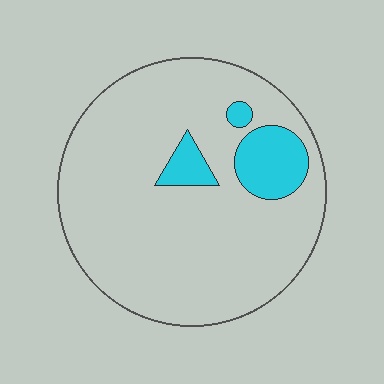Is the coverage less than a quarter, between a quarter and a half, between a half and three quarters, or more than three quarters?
Less than a quarter.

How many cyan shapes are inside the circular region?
3.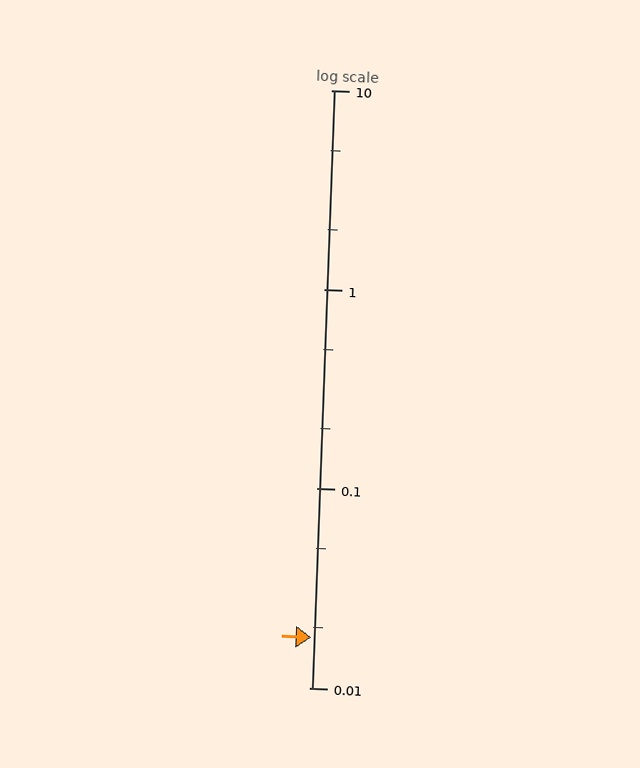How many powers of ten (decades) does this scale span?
The scale spans 3 decades, from 0.01 to 10.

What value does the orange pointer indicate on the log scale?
The pointer indicates approximately 0.018.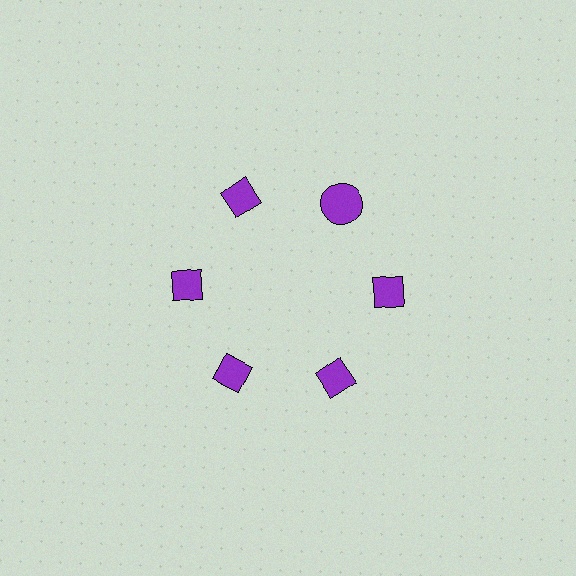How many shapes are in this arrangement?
There are 6 shapes arranged in a ring pattern.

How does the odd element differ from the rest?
It has a different shape: circle instead of diamond.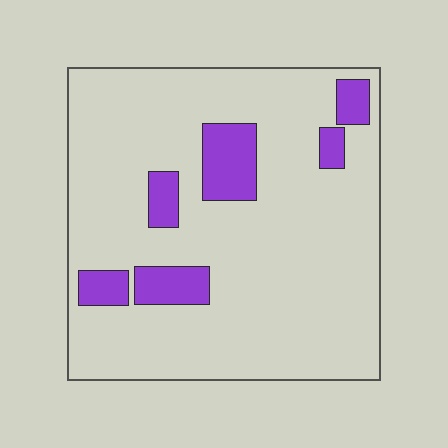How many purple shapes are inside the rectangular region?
6.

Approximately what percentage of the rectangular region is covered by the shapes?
Approximately 15%.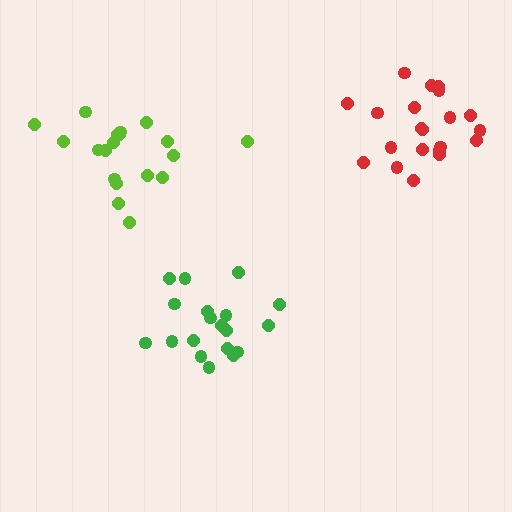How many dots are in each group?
Group 1: 19 dots, Group 2: 21 dots, Group 3: 19 dots (59 total).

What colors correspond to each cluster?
The clusters are colored: green, red, lime.